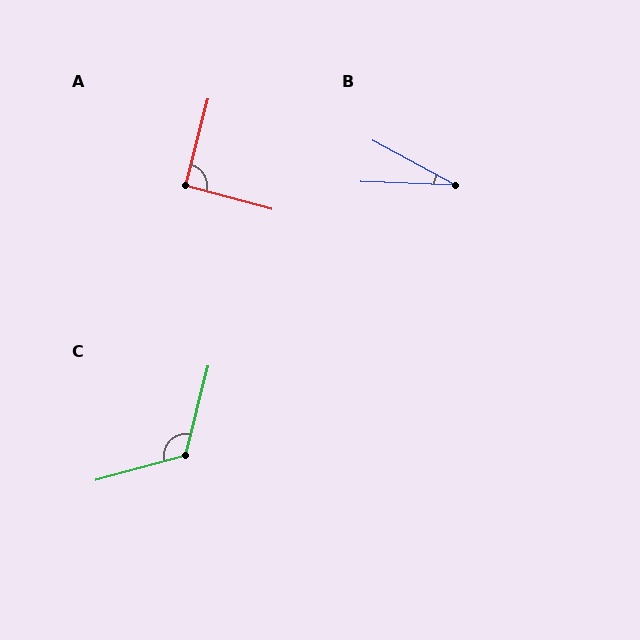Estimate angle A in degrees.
Approximately 90 degrees.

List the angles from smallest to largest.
B (26°), A (90°), C (119°).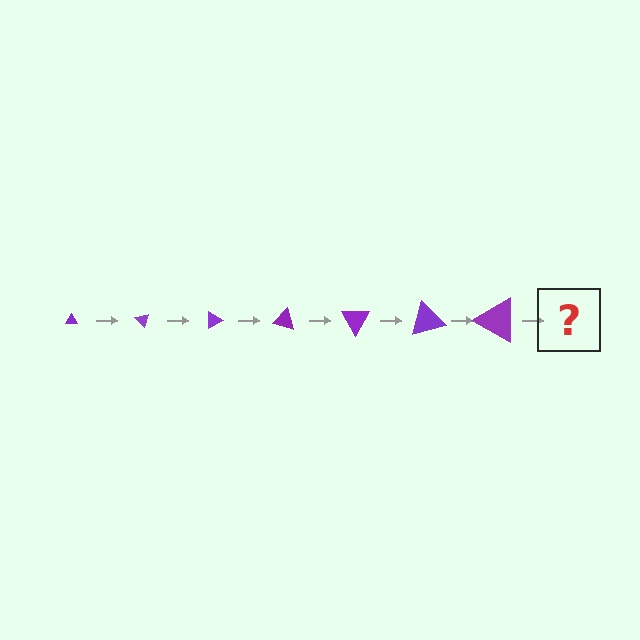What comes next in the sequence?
The next element should be a triangle, larger than the previous one and rotated 315 degrees from the start.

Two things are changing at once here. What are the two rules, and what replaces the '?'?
The two rules are that the triangle grows larger each step and it rotates 45 degrees each step. The '?' should be a triangle, larger than the previous one and rotated 315 degrees from the start.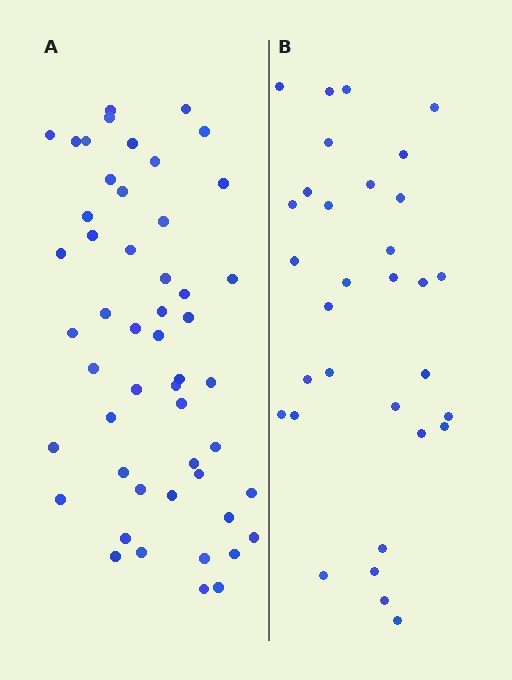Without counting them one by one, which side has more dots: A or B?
Region A (the left region) has more dots.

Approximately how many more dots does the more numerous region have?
Region A has approximately 20 more dots than region B.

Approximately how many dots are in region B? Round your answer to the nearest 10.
About 30 dots. (The exact count is 32, which rounds to 30.)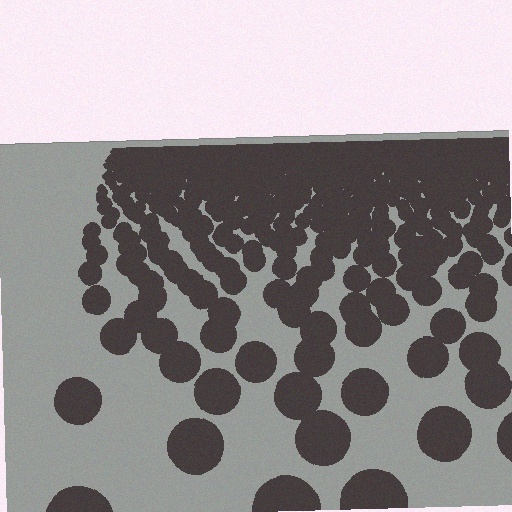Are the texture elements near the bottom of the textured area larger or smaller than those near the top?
Larger. Near the bottom, elements are closer to the viewer and appear at a bigger on-screen size.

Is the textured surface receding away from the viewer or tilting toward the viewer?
The surface is receding away from the viewer. Texture elements get smaller and denser toward the top.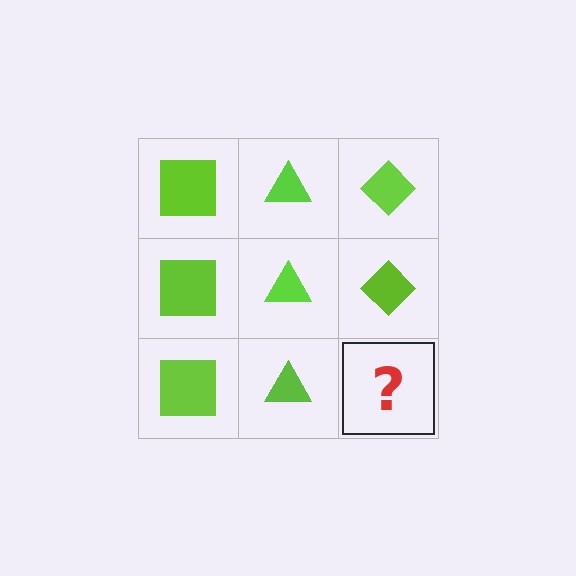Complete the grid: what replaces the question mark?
The question mark should be replaced with a lime diamond.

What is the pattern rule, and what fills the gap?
The rule is that each column has a consistent shape. The gap should be filled with a lime diamond.